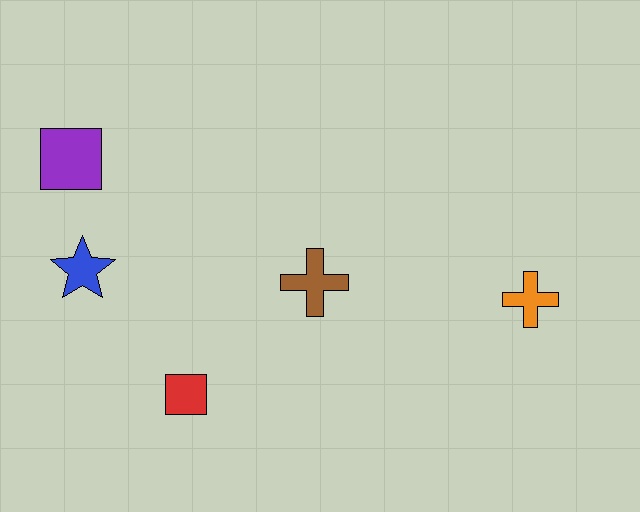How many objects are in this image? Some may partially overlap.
There are 5 objects.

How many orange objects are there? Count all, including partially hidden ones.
There is 1 orange object.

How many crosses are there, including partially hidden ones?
There are 2 crosses.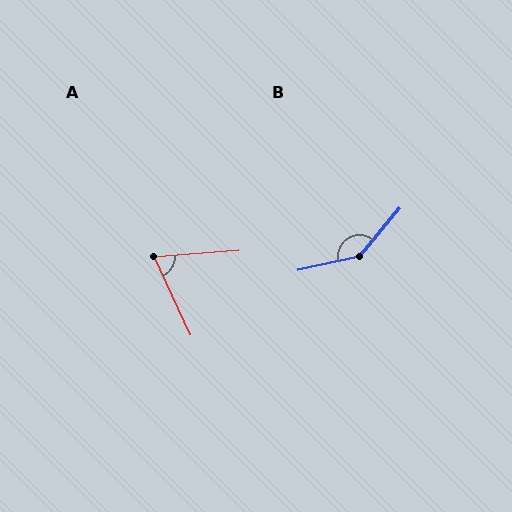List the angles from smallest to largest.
A (69°), B (142°).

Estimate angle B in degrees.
Approximately 142 degrees.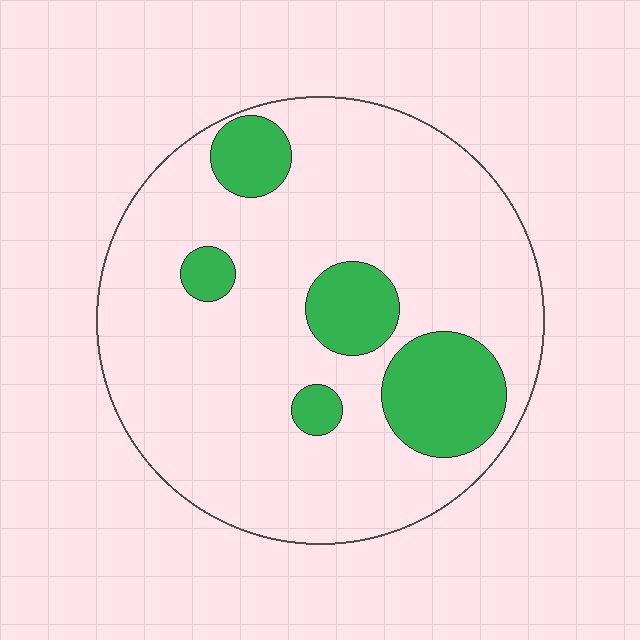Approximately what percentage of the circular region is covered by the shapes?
Approximately 20%.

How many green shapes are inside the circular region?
5.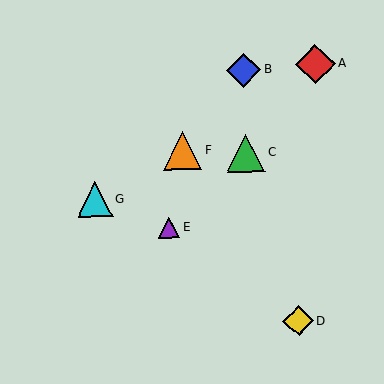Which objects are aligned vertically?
Objects B, C are aligned vertically.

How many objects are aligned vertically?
2 objects (B, C) are aligned vertically.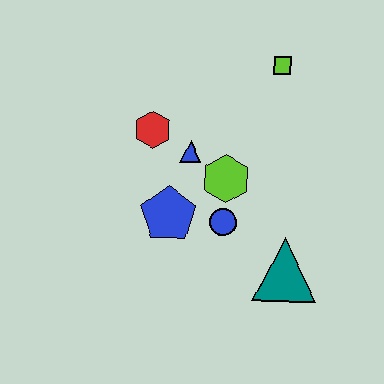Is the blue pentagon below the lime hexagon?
Yes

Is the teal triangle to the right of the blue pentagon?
Yes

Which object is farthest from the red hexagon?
The teal triangle is farthest from the red hexagon.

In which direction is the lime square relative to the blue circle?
The lime square is above the blue circle.